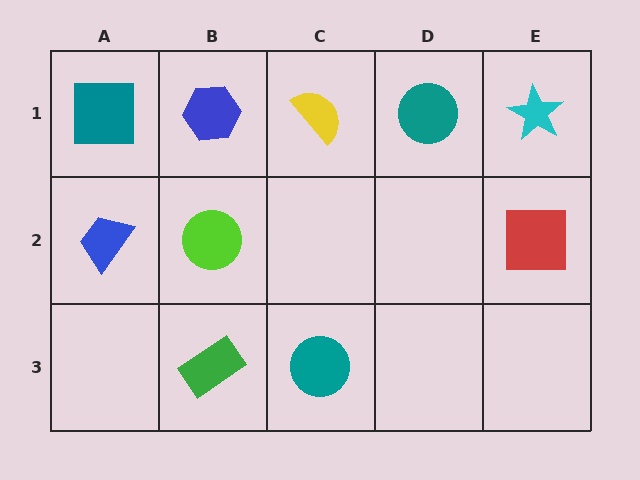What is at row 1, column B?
A blue hexagon.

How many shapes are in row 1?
5 shapes.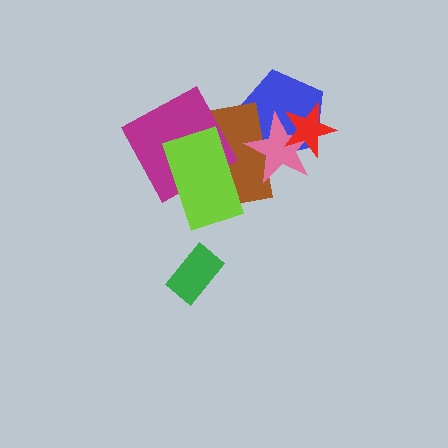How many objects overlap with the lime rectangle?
2 objects overlap with the lime rectangle.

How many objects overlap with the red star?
2 objects overlap with the red star.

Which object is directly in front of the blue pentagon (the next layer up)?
The brown rectangle is directly in front of the blue pentagon.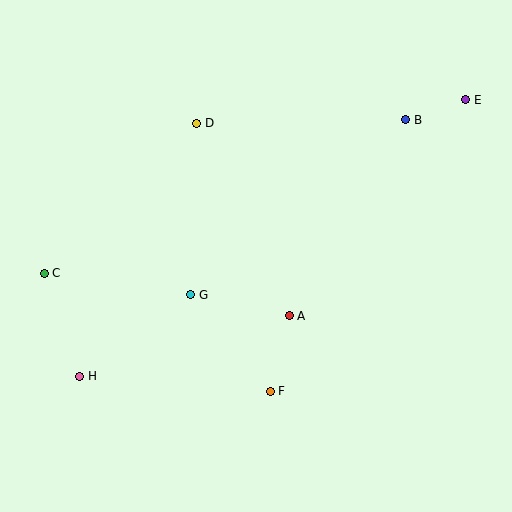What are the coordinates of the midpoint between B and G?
The midpoint between B and G is at (298, 207).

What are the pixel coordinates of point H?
Point H is at (80, 376).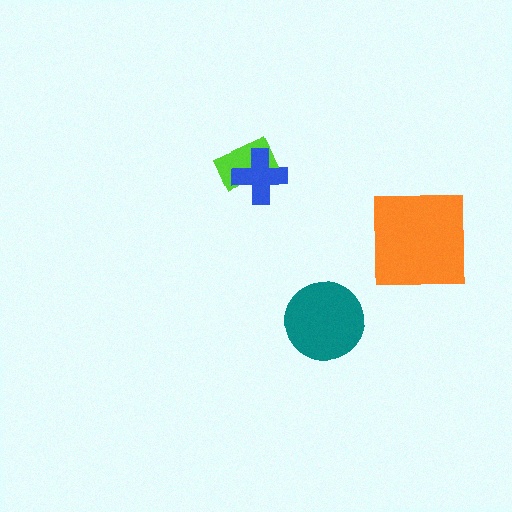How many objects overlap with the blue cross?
1 object overlaps with the blue cross.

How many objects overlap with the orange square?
0 objects overlap with the orange square.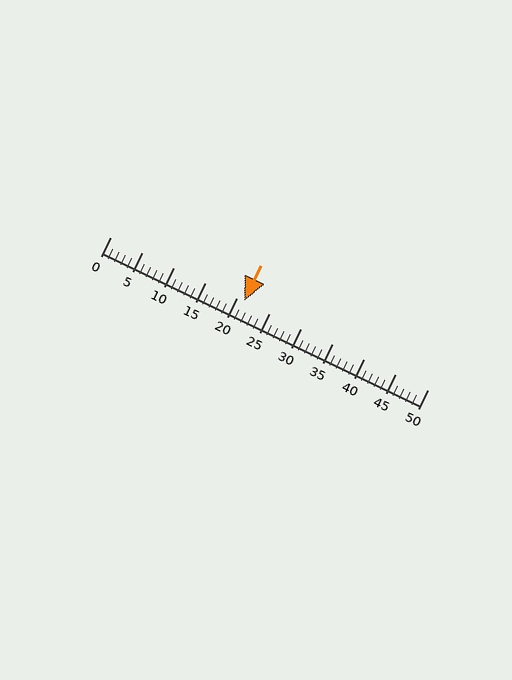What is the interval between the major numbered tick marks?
The major tick marks are spaced 5 units apart.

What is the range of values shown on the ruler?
The ruler shows values from 0 to 50.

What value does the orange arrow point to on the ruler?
The orange arrow points to approximately 21.